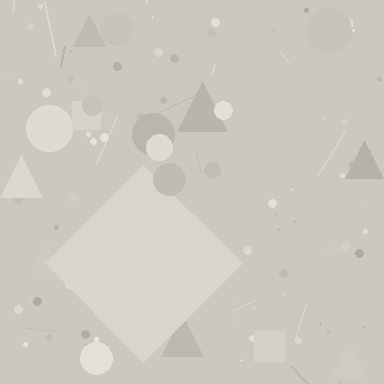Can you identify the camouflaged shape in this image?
The camouflaged shape is a diamond.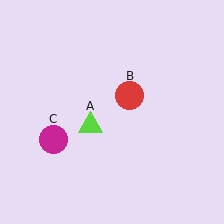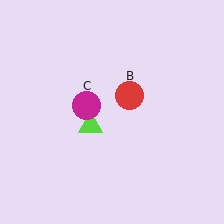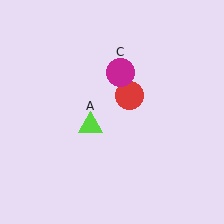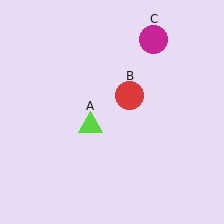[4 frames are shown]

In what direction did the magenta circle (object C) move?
The magenta circle (object C) moved up and to the right.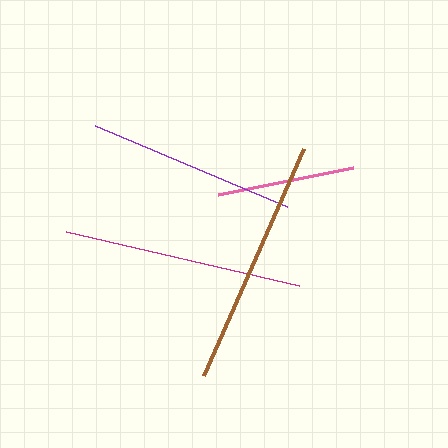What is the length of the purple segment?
The purple segment is approximately 209 pixels long.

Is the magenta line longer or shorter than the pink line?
The magenta line is longer than the pink line.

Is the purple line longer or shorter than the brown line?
The brown line is longer than the purple line.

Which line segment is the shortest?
The pink line is the shortest at approximately 138 pixels.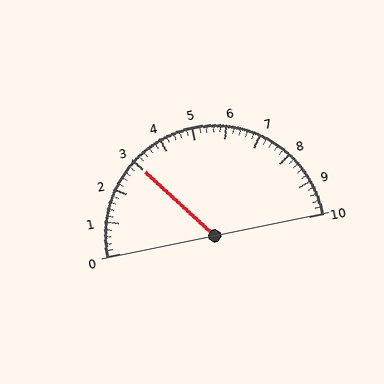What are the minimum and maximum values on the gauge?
The gauge ranges from 0 to 10.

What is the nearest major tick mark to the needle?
The nearest major tick mark is 3.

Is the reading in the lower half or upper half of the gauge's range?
The reading is in the lower half of the range (0 to 10).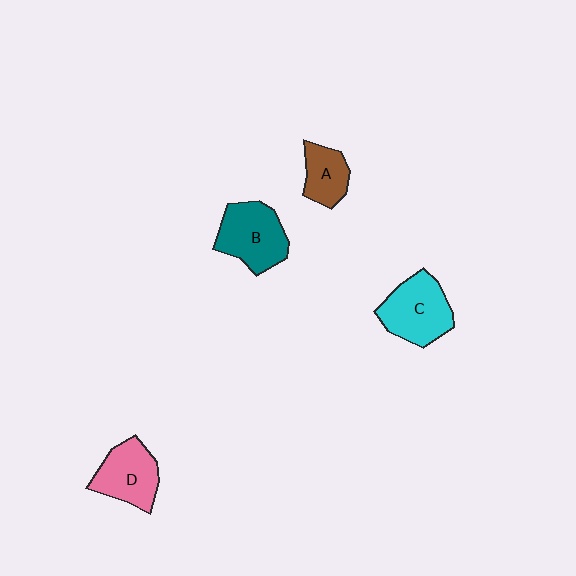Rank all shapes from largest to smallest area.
From largest to smallest: C (cyan), B (teal), D (pink), A (brown).